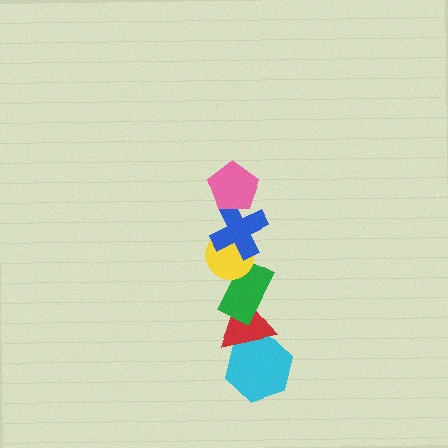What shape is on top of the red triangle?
The green rectangle is on top of the red triangle.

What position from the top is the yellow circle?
The yellow circle is 3rd from the top.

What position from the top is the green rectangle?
The green rectangle is 4th from the top.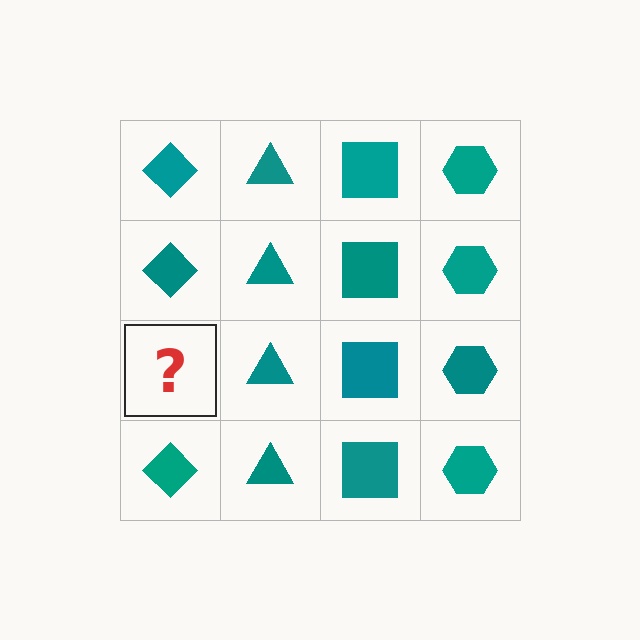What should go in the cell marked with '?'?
The missing cell should contain a teal diamond.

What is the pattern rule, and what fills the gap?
The rule is that each column has a consistent shape. The gap should be filled with a teal diamond.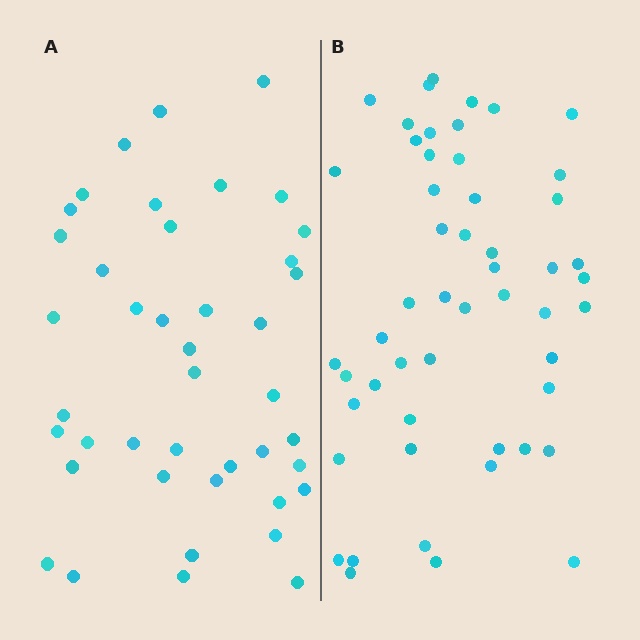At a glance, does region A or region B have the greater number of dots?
Region B (the right region) has more dots.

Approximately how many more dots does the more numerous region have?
Region B has roughly 10 or so more dots than region A.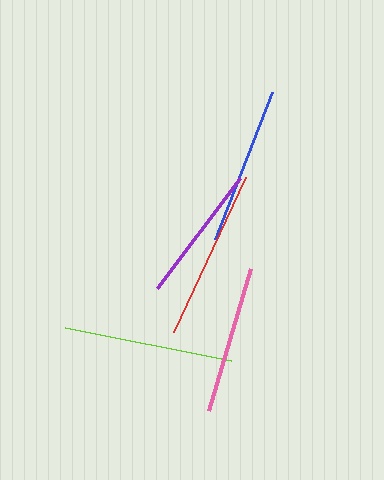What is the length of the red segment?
The red segment is approximately 171 pixels long.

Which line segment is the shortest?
The purple line is the shortest at approximately 138 pixels.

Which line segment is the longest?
The red line is the longest at approximately 171 pixels.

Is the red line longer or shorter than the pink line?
The red line is longer than the pink line.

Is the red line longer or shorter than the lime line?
The red line is longer than the lime line.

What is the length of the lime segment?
The lime segment is approximately 169 pixels long.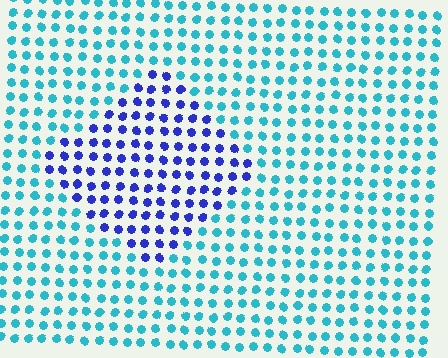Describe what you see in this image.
The image is filled with small cyan elements in a uniform arrangement. A diamond-shaped region is visible where the elements are tinted to a slightly different hue, forming a subtle color boundary.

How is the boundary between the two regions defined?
The boundary is defined purely by a slight shift in hue (about 53 degrees). Spacing, size, and orientation are identical on both sides.